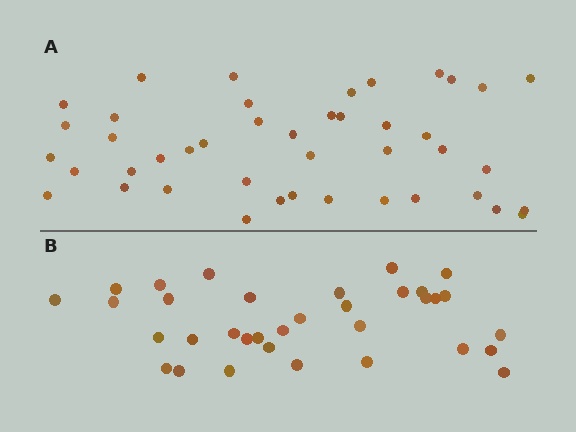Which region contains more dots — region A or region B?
Region A (the top region) has more dots.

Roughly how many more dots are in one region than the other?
Region A has roughly 8 or so more dots than region B.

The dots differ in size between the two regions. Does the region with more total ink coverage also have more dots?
No. Region B has more total ink coverage because its dots are larger, but region A actually contains more individual dots. Total area can be misleading — the number of items is what matters here.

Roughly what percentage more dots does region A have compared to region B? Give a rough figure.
About 25% more.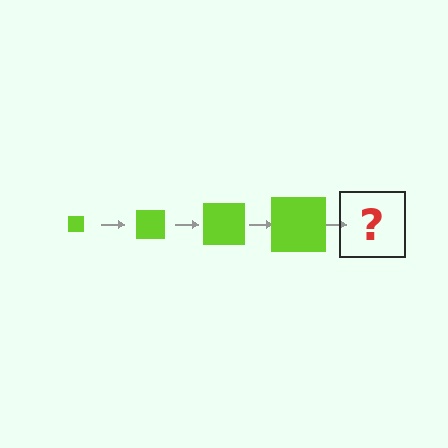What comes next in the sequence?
The next element should be a lime square, larger than the previous one.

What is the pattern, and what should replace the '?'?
The pattern is that the square gets progressively larger each step. The '?' should be a lime square, larger than the previous one.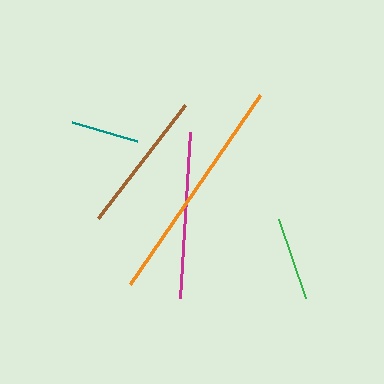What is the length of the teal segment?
The teal segment is approximately 68 pixels long.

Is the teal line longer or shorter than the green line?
The green line is longer than the teal line.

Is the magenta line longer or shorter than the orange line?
The orange line is longer than the magenta line.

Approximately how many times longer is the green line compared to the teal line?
The green line is approximately 1.2 times the length of the teal line.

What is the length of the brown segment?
The brown segment is approximately 143 pixels long.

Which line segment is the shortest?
The teal line is the shortest at approximately 68 pixels.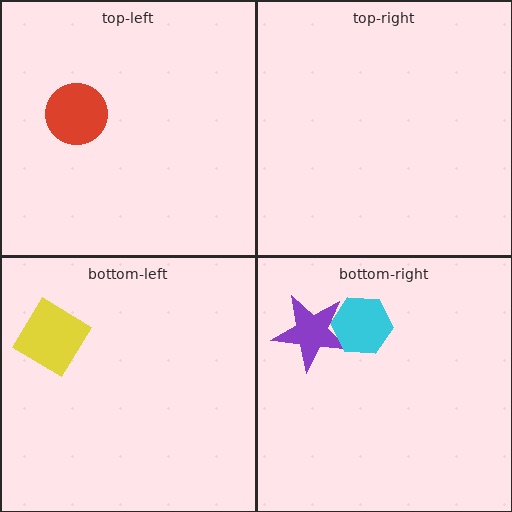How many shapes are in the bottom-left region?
1.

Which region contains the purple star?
The bottom-right region.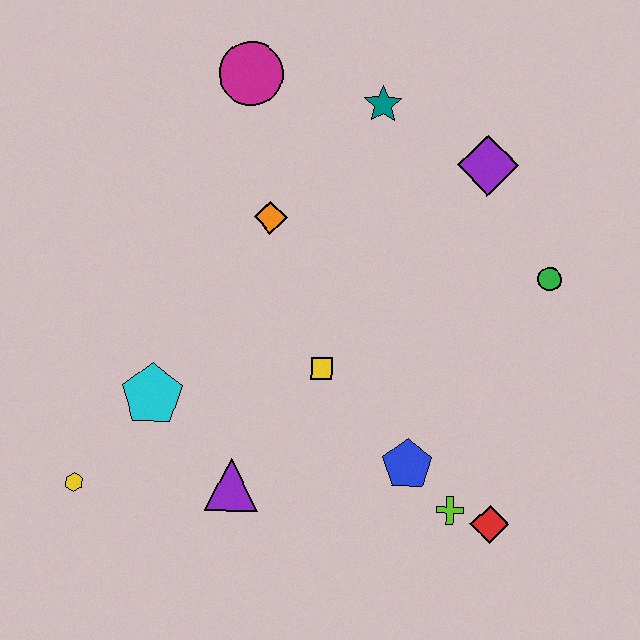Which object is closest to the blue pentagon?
The lime cross is closest to the blue pentagon.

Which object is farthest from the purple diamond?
The yellow hexagon is farthest from the purple diamond.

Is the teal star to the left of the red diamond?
Yes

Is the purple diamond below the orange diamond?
No